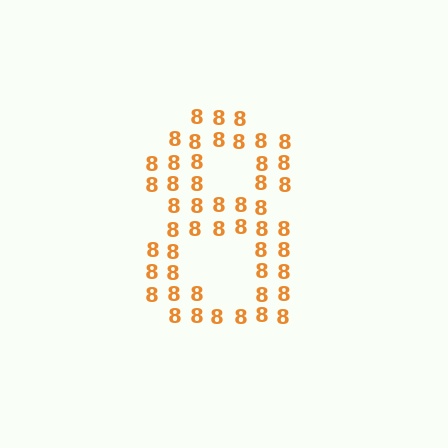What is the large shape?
The large shape is the digit 8.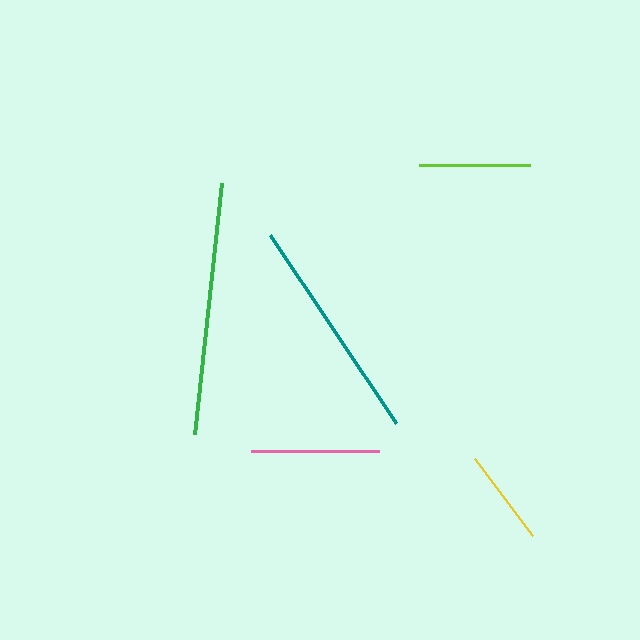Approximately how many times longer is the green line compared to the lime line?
The green line is approximately 2.3 times the length of the lime line.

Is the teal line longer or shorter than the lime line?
The teal line is longer than the lime line.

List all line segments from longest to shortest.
From longest to shortest: green, teal, pink, lime, yellow.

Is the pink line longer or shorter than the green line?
The green line is longer than the pink line.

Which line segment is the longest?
The green line is the longest at approximately 253 pixels.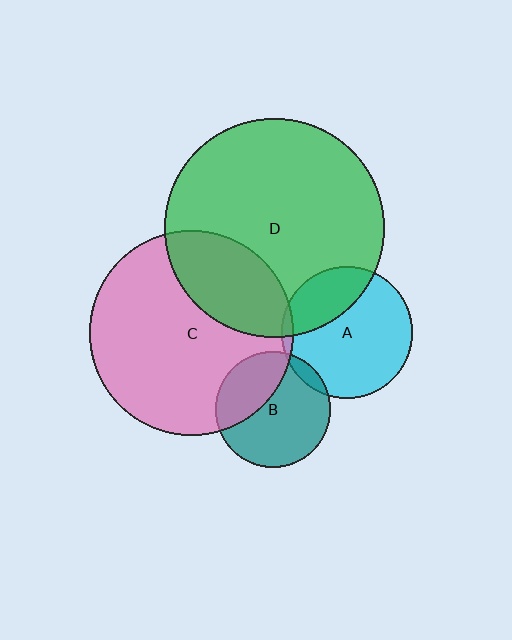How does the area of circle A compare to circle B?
Approximately 1.3 times.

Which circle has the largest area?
Circle D (green).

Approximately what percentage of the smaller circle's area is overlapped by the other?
Approximately 5%.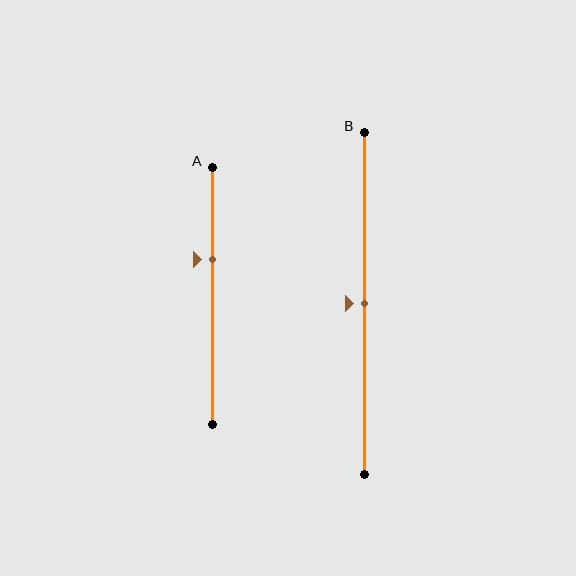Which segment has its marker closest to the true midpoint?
Segment B has its marker closest to the true midpoint.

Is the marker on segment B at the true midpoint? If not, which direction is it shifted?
Yes, the marker on segment B is at the true midpoint.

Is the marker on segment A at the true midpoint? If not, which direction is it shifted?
No, the marker on segment A is shifted upward by about 14% of the segment length.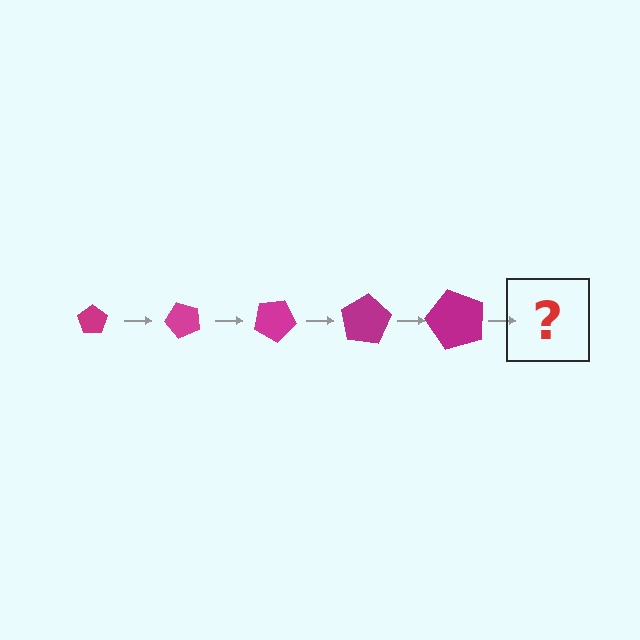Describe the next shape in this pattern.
It should be a pentagon, larger than the previous one and rotated 250 degrees from the start.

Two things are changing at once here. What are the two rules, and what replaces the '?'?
The two rules are that the pentagon grows larger each step and it rotates 50 degrees each step. The '?' should be a pentagon, larger than the previous one and rotated 250 degrees from the start.